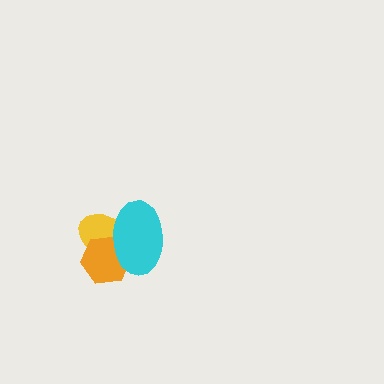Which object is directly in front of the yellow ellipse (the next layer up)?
The orange hexagon is directly in front of the yellow ellipse.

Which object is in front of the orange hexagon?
The cyan ellipse is in front of the orange hexagon.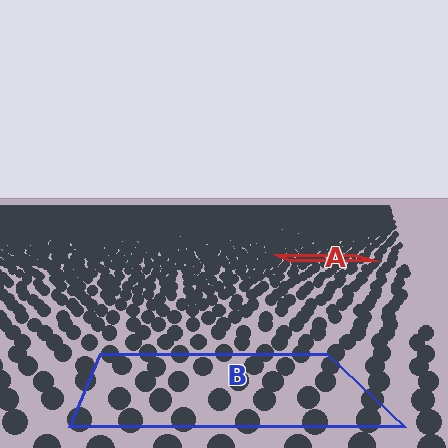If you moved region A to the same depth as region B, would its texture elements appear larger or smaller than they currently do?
They would appear larger. At a closer depth, the same texture elements are projected at a bigger on-screen size.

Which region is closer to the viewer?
Region B is closer. The texture elements there are larger and more spread out.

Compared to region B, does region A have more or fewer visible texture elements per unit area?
Region A has more texture elements per unit area — they are packed more densely because it is farther away.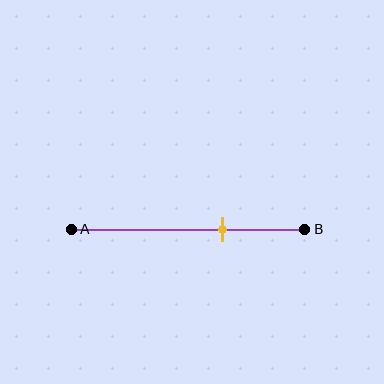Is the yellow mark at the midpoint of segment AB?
No, the mark is at about 65% from A, not at the 50% midpoint.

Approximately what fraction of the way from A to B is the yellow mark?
The yellow mark is approximately 65% of the way from A to B.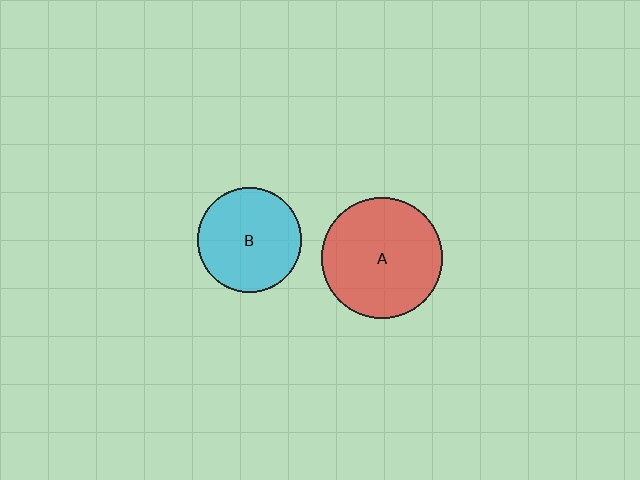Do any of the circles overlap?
No, none of the circles overlap.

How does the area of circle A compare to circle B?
Approximately 1.4 times.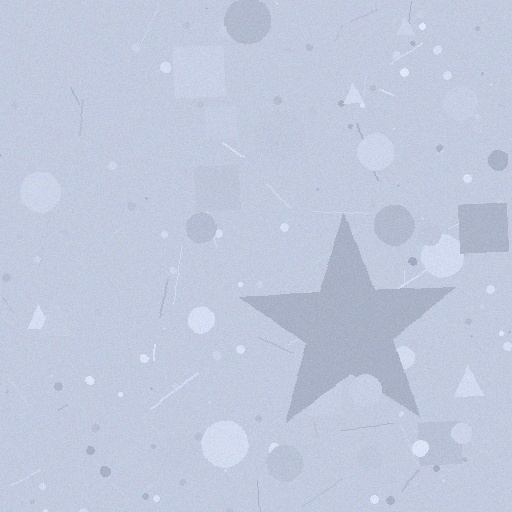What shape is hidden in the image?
A star is hidden in the image.